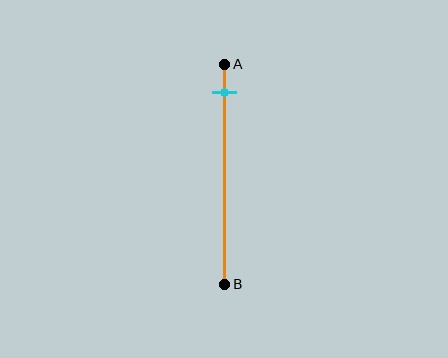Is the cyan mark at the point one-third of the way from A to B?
No, the mark is at about 15% from A, not at the 33% one-third point.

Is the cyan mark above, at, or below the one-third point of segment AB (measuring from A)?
The cyan mark is above the one-third point of segment AB.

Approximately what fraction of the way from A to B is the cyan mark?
The cyan mark is approximately 15% of the way from A to B.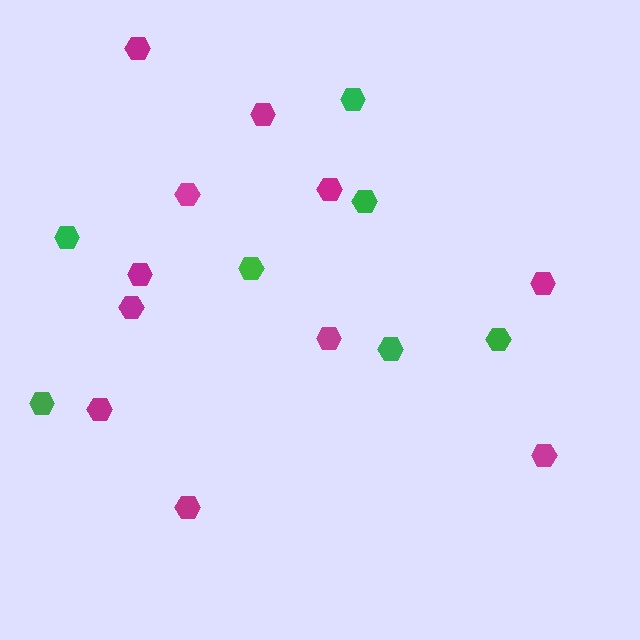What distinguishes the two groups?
There are 2 groups: one group of green hexagons (7) and one group of magenta hexagons (11).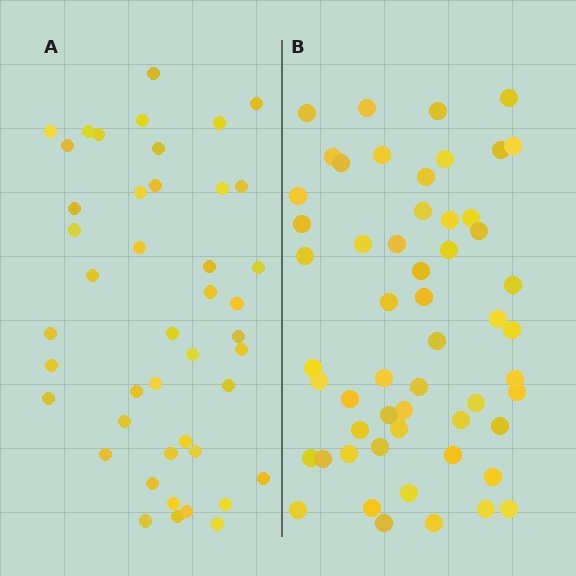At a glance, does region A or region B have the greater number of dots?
Region B (the right region) has more dots.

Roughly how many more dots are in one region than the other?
Region B has roughly 12 or so more dots than region A.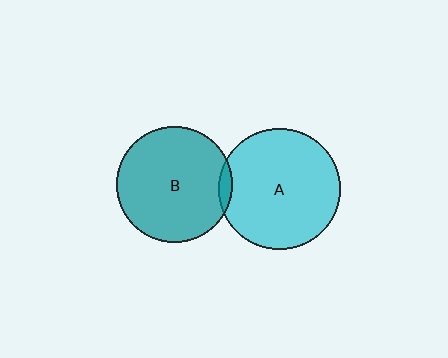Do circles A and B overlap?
Yes.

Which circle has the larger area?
Circle A (cyan).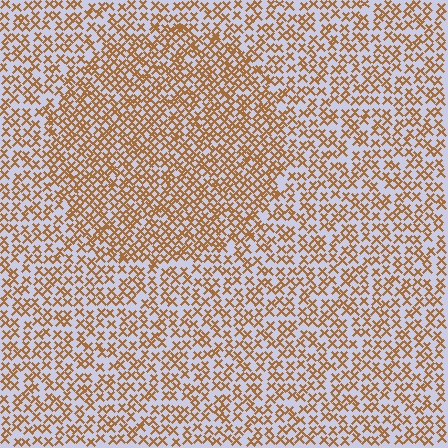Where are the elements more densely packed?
The elements are more densely packed inside the circle boundary.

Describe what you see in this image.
The image contains small brown elements arranged at two different densities. A circle-shaped region is visible where the elements are more densely packed than the surrounding area.